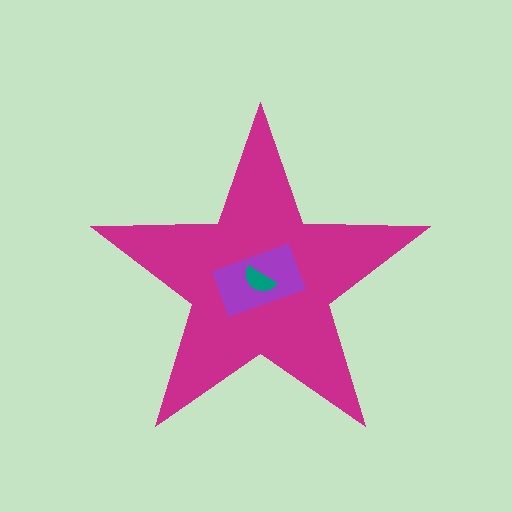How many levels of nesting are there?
3.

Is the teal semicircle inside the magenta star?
Yes.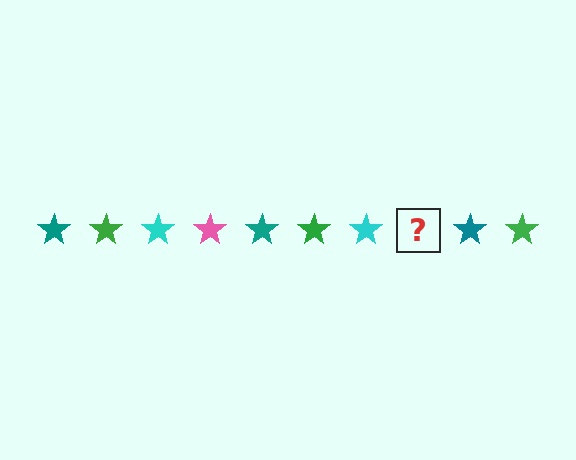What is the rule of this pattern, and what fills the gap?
The rule is that the pattern cycles through teal, green, cyan, pink stars. The gap should be filled with a pink star.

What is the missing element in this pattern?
The missing element is a pink star.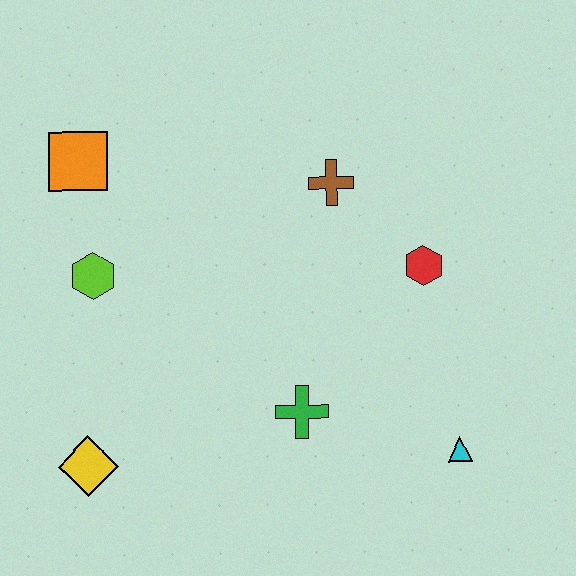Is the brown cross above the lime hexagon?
Yes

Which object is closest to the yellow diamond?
The lime hexagon is closest to the yellow diamond.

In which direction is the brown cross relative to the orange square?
The brown cross is to the right of the orange square.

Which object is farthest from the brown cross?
The yellow diamond is farthest from the brown cross.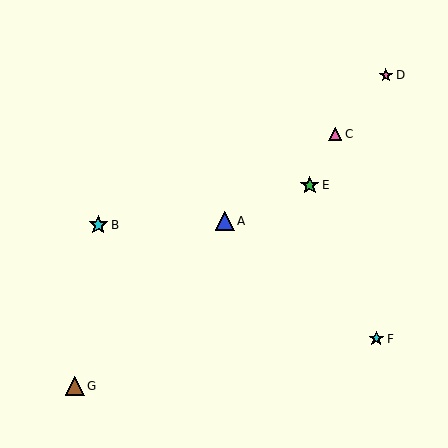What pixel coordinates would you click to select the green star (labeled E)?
Click at (310, 185) to select the green star E.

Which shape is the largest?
The blue triangle (labeled A) is the largest.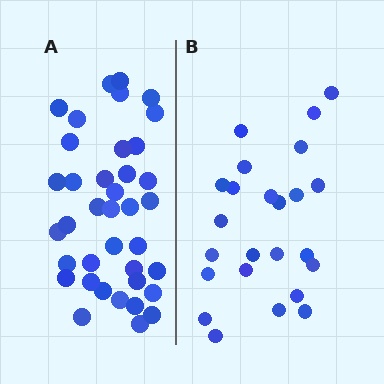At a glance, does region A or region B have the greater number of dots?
Region A (the left region) has more dots.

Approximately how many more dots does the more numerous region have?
Region A has approximately 15 more dots than region B.